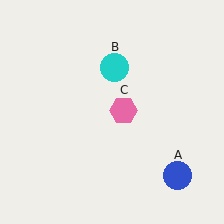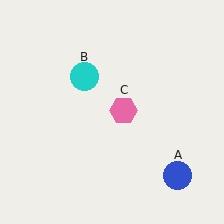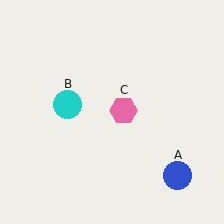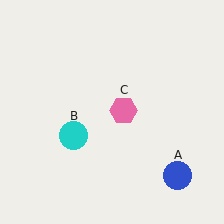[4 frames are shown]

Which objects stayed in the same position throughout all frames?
Blue circle (object A) and pink hexagon (object C) remained stationary.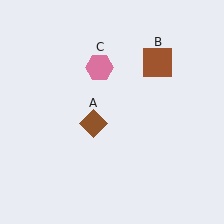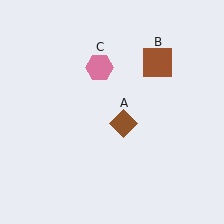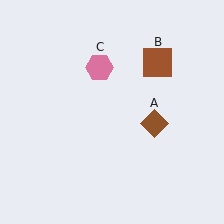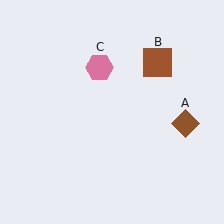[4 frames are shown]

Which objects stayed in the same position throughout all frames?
Brown square (object B) and pink hexagon (object C) remained stationary.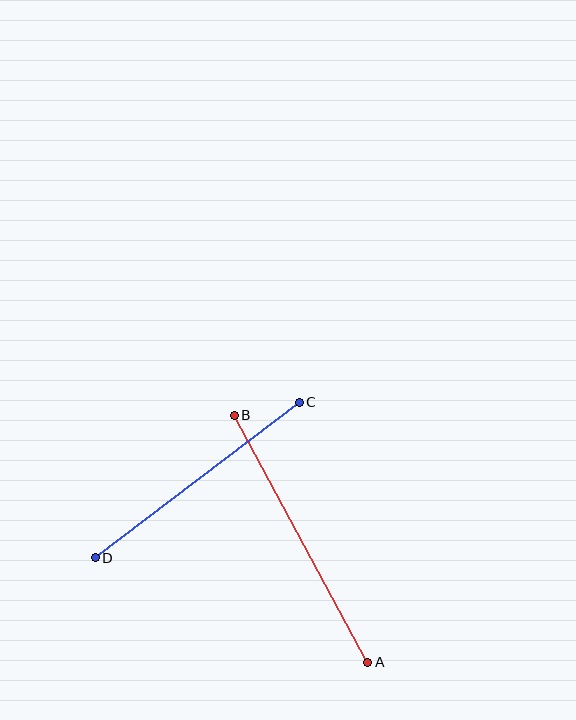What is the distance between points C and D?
The distance is approximately 256 pixels.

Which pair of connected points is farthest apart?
Points A and B are farthest apart.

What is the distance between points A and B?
The distance is approximately 281 pixels.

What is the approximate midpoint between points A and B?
The midpoint is at approximately (301, 539) pixels.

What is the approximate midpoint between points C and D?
The midpoint is at approximately (197, 480) pixels.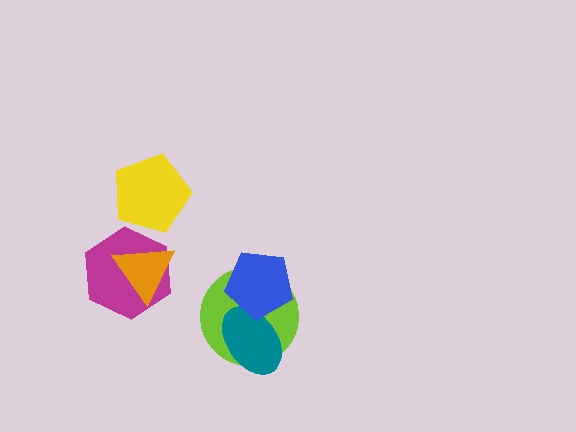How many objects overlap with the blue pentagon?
2 objects overlap with the blue pentagon.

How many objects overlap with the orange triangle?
1 object overlaps with the orange triangle.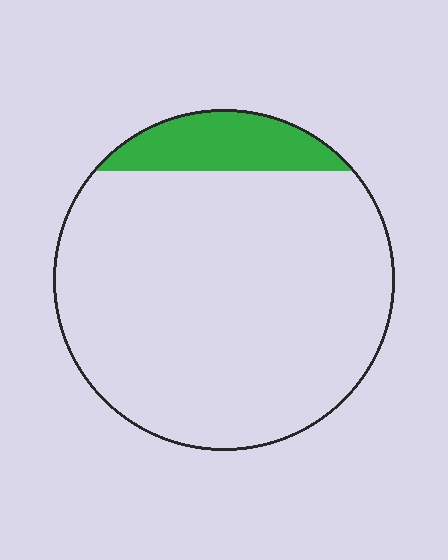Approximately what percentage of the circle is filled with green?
Approximately 10%.